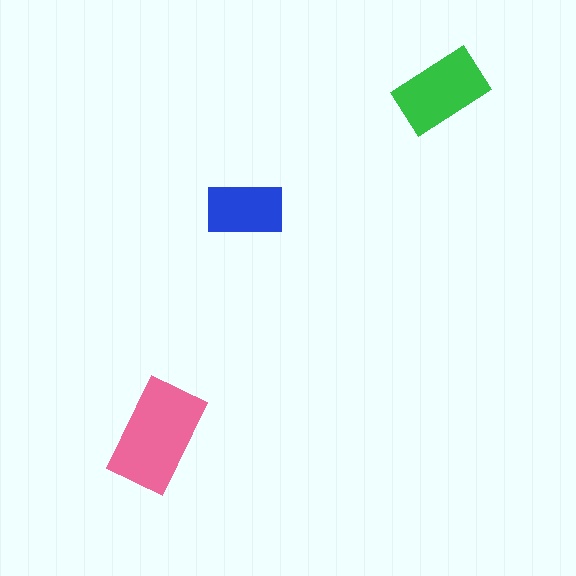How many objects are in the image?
There are 3 objects in the image.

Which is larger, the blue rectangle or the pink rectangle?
The pink one.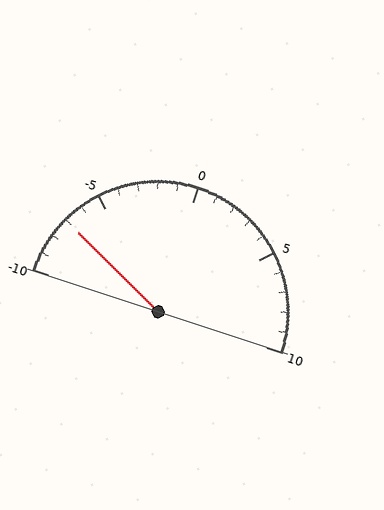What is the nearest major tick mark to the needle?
The nearest major tick mark is -5.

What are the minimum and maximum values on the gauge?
The gauge ranges from -10 to 10.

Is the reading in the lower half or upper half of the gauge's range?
The reading is in the lower half of the range (-10 to 10).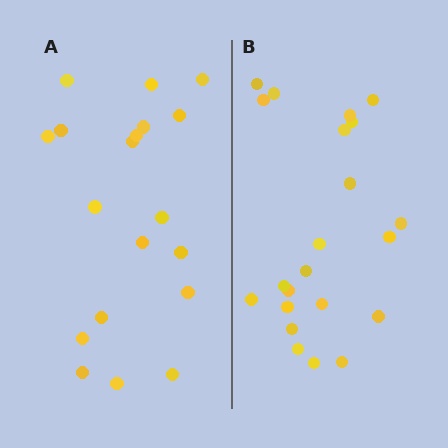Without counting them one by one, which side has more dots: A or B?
Region B (the right region) has more dots.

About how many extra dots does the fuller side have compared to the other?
Region B has just a few more — roughly 2 or 3 more dots than region A.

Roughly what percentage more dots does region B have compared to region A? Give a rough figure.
About 15% more.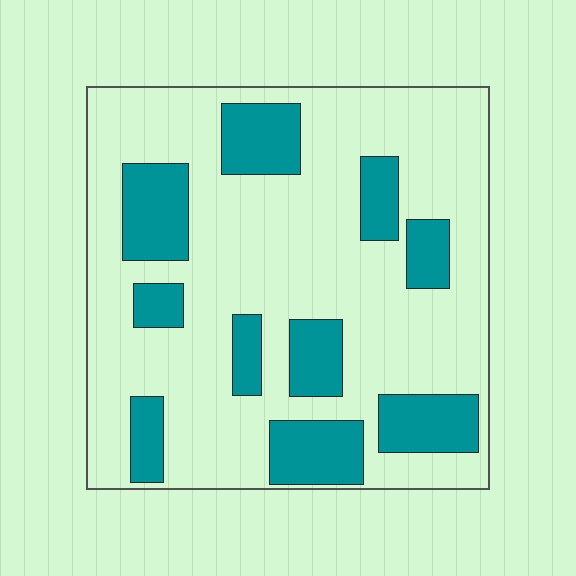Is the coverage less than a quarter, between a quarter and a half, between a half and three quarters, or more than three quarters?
Between a quarter and a half.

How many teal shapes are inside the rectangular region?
10.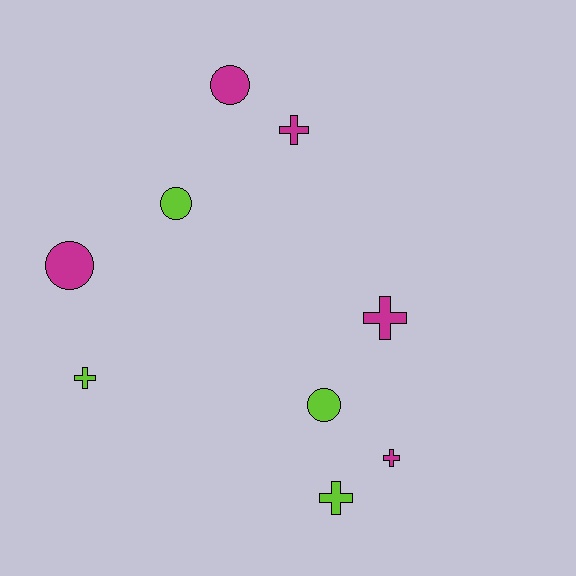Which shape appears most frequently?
Cross, with 5 objects.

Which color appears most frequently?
Magenta, with 5 objects.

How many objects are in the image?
There are 9 objects.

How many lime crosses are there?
There are 2 lime crosses.